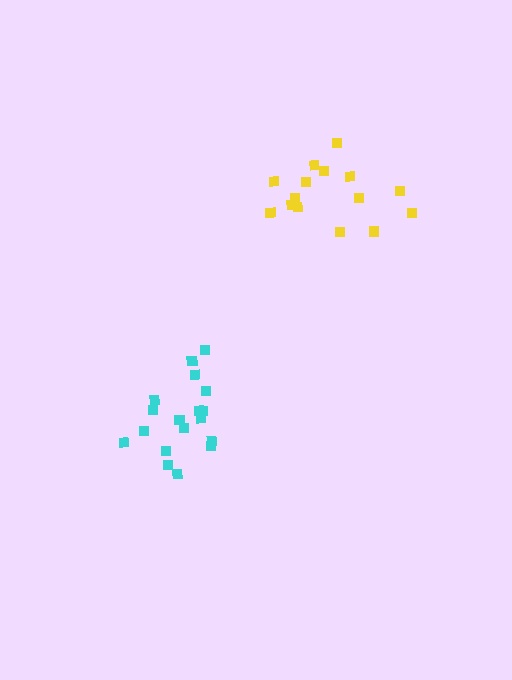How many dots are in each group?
Group 1: 18 dots, Group 2: 15 dots (33 total).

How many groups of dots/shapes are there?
There are 2 groups.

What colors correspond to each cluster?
The clusters are colored: cyan, yellow.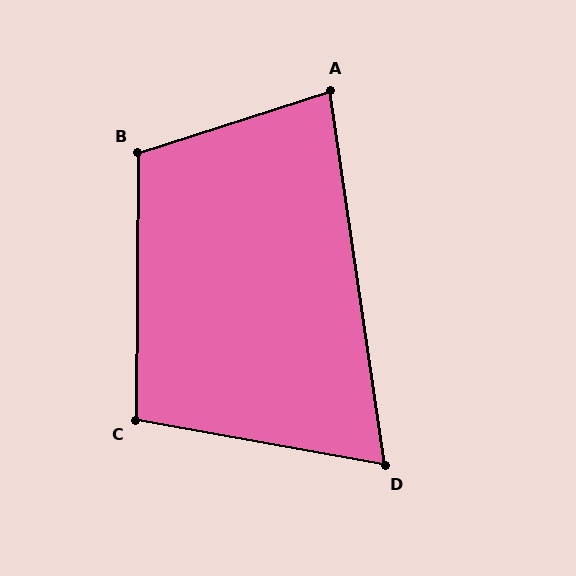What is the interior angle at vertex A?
Approximately 80 degrees (acute).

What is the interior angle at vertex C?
Approximately 100 degrees (obtuse).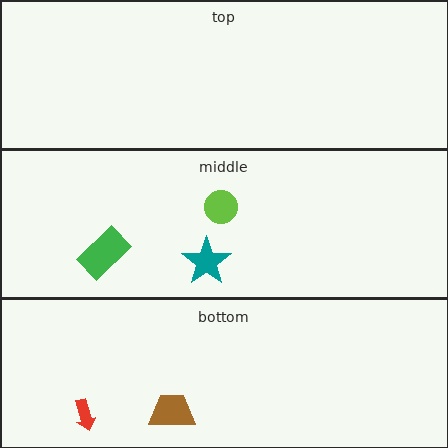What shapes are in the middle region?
The lime circle, the green rectangle, the teal star.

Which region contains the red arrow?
The bottom region.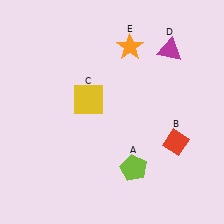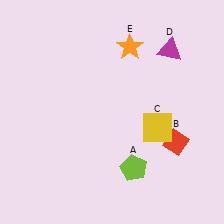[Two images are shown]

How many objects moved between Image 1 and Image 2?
1 object moved between the two images.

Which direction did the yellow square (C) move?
The yellow square (C) moved right.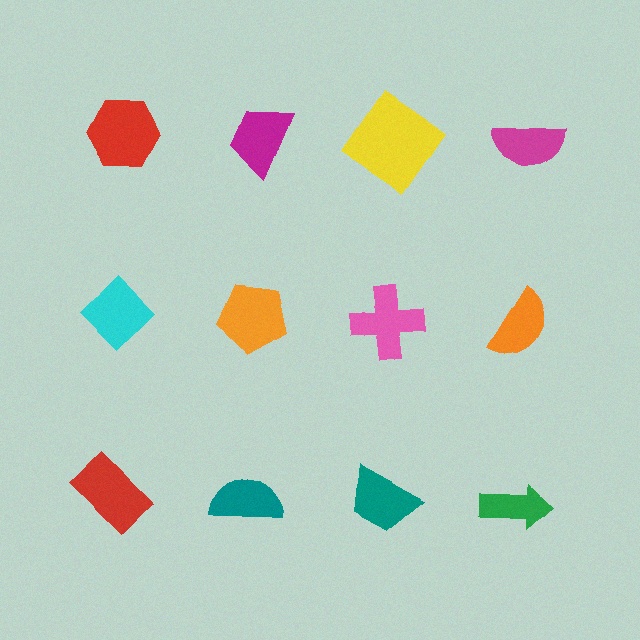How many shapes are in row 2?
4 shapes.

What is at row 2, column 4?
An orange semicircle.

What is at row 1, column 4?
A magenta semicircle.